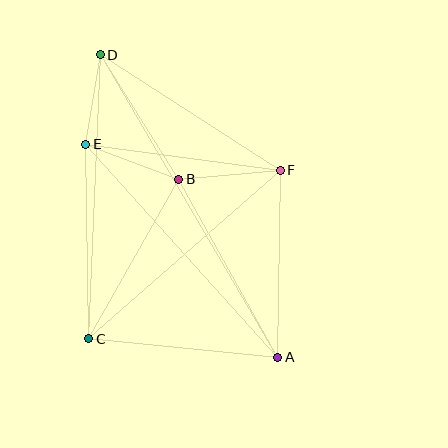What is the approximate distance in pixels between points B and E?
The distance between B and E is approximately 99 pixels.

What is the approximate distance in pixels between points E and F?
The distance between E and F is approximately 196 pixels.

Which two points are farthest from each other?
Points A and D are farthest from each other.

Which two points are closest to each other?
Points D and E are closest to each other.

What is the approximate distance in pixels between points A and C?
The distance between A and C is approximately 190 pixels.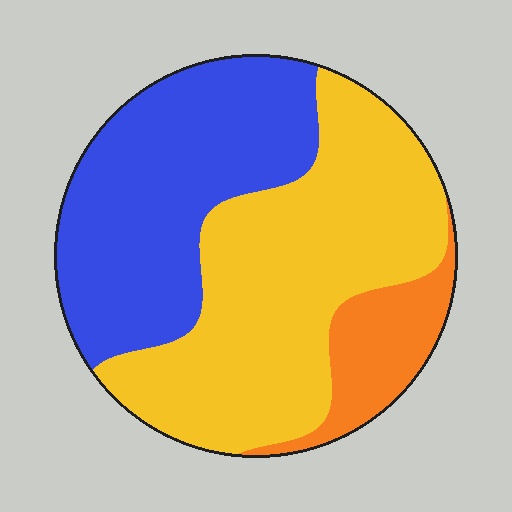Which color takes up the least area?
Orange, at roughly 10%.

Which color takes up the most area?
Yellow, at roughly 50%.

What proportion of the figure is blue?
Blue covers 39% of the figure.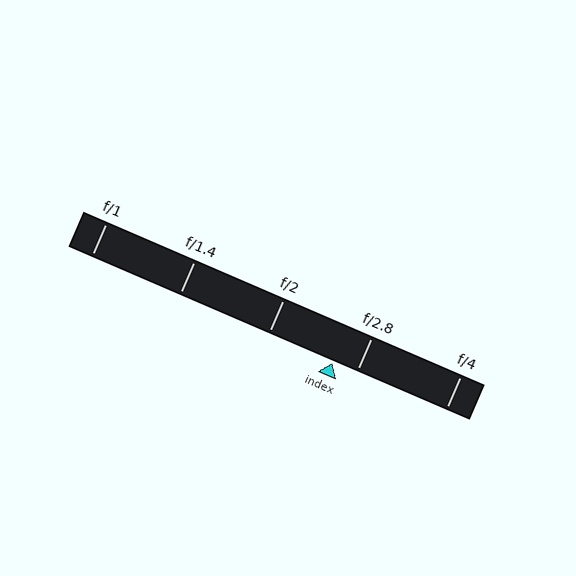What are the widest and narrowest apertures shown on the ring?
The widest aperture shown is f/1 and the narrowest is f/4.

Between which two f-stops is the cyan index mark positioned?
The index mark is between f/2 and f/2.8.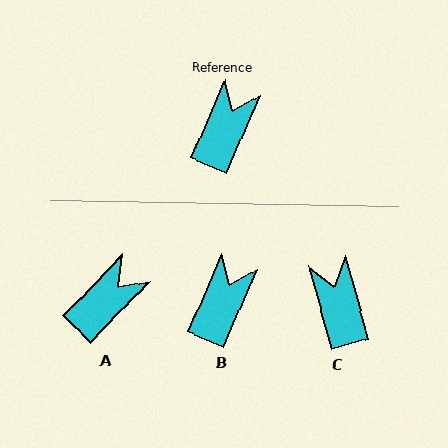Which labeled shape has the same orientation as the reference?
B.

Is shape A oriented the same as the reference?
No, it is off by about 20 degrees.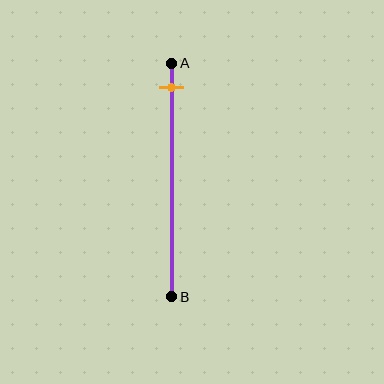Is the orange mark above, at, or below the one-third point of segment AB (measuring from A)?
The orange mark is above the one-third point of segment AB.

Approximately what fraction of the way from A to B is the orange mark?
The orange mark is approximately 10% of the way from A to B.